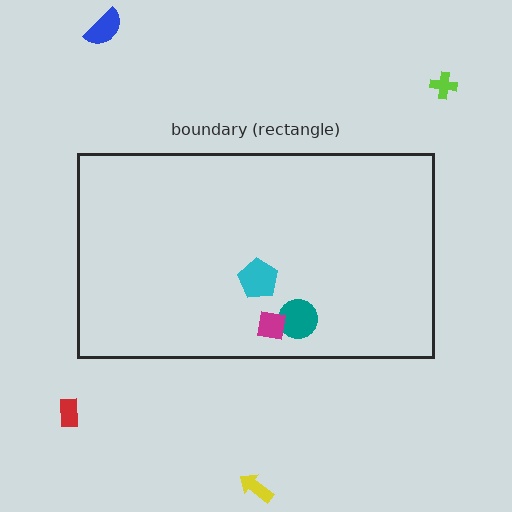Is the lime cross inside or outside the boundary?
Outside.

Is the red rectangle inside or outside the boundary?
Outside.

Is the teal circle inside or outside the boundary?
Inside.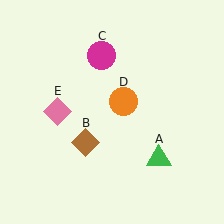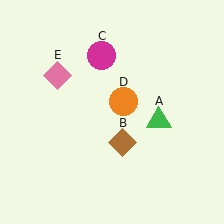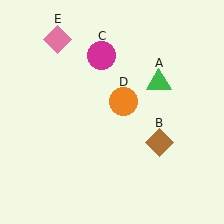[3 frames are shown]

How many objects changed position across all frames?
3 objects changed position: green triangle (object A), brown diamond (object B), pink diamond (object E).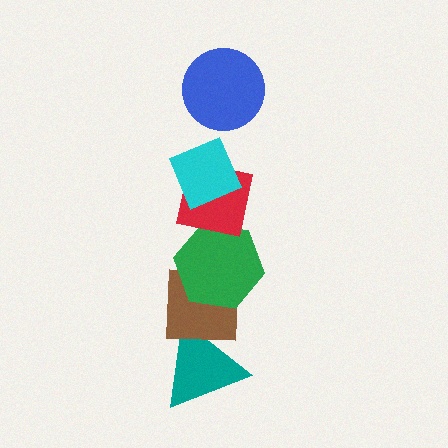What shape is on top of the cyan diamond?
The blue circle is on top of the cyan diamond.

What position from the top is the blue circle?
The blue circle is 1st from the top.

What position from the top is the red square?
The red square is 3rd from the top.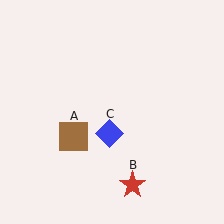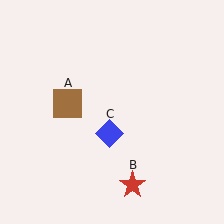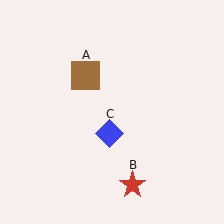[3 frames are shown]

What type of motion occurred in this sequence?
The brown square (object A) rotated clockwise around the center of the scene.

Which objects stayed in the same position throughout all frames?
Red star (object B) and blue diamond (object C) remained stationary.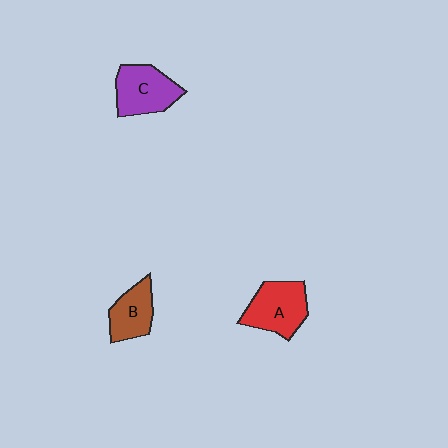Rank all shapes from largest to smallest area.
From largest to smallest: A (red), C (purple), B (brown).